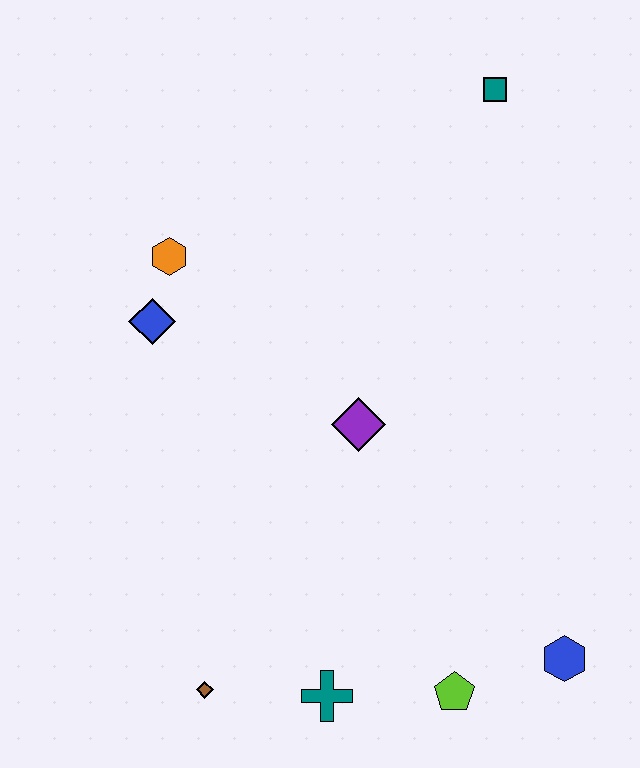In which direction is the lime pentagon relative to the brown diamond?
The lime pentagon is to the right of the brown diamond.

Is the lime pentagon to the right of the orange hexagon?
Yes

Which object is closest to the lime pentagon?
The blue hexagon is closest to the lime pentagon.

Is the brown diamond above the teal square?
No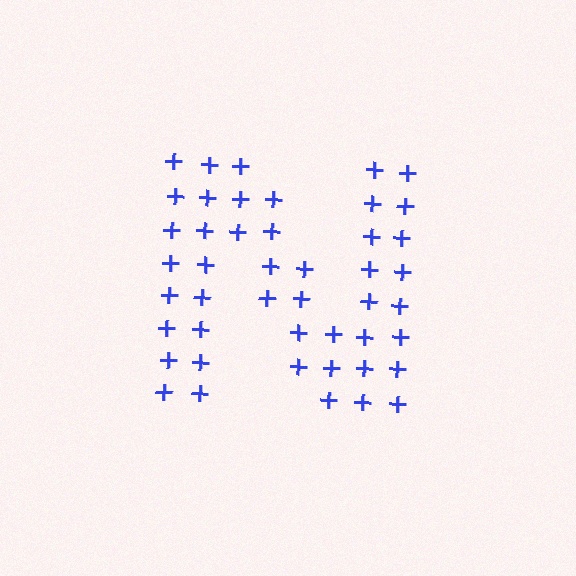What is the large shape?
The large shape is the letter N.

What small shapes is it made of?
It is made of small plus signs.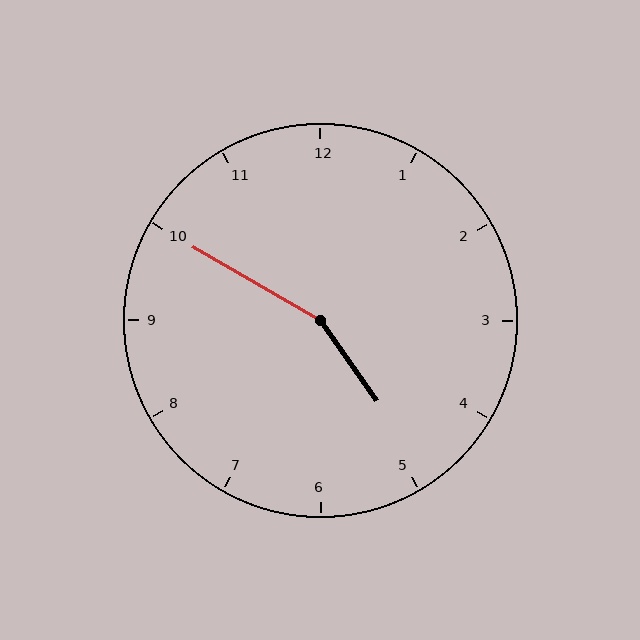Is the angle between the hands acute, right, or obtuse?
It is obtuse.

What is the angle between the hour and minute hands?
Approximately 155 degrees.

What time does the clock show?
4:50.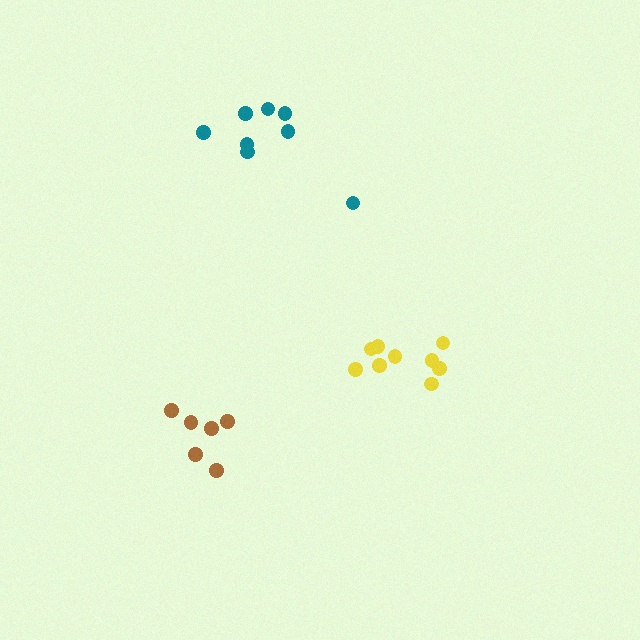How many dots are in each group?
Group 1: 9 dots, Group 2: 6 dots, Group 3: 8 dots (23 total).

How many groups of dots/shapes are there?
There are 3 groups.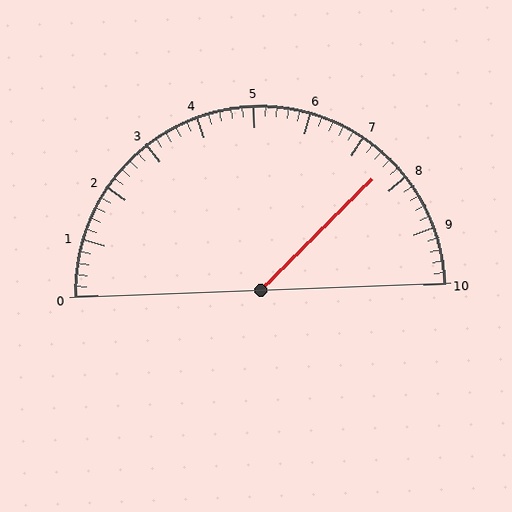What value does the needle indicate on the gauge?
The needle indicates approximately 7.6.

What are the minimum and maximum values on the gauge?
The gauge ranges from 0 to 10.